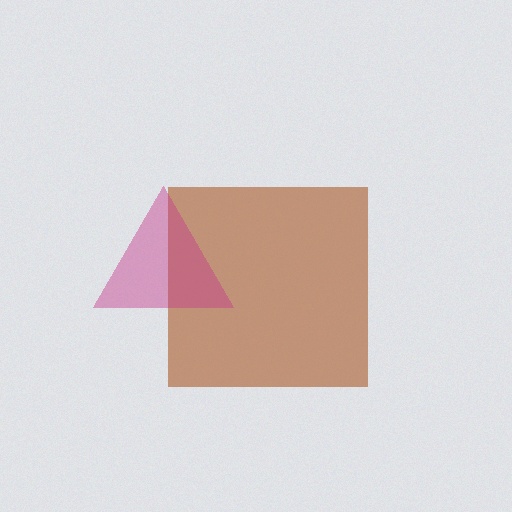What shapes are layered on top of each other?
The layered shapes are: a brown square, a magenta triangle.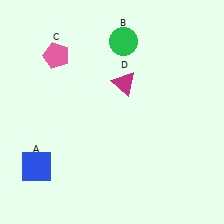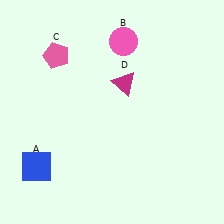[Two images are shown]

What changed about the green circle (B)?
In Image 1, B is green. In Image 2, it changed to pink.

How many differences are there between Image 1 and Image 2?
There is 1 difference between the two images.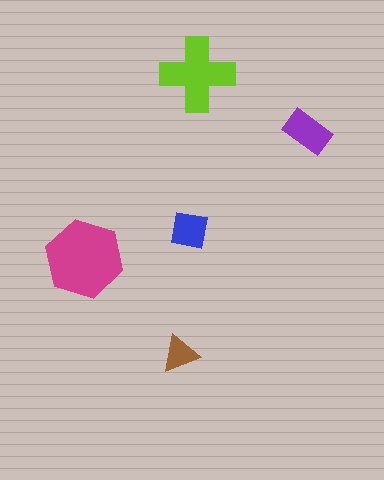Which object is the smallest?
The brown triangle.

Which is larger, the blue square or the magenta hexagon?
The magenta hexagon.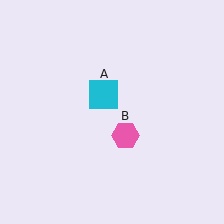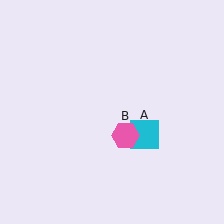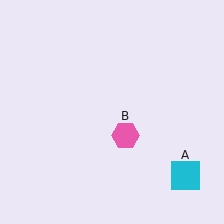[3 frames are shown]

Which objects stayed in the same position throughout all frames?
Pink hexagon (object B) remained stationary.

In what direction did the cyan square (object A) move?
The cyan square (object A) moved down and to the right.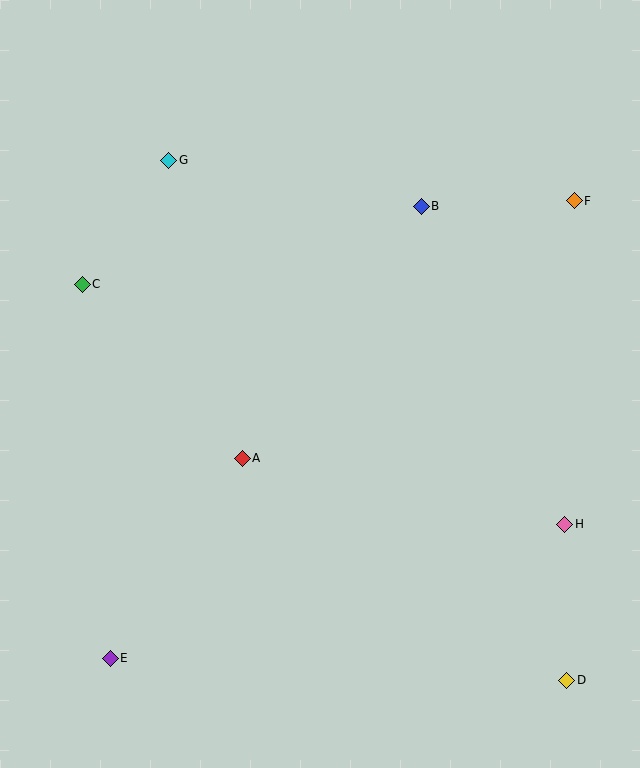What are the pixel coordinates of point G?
Point G is at (169, 160).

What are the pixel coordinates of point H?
Point H is at (565, 524).